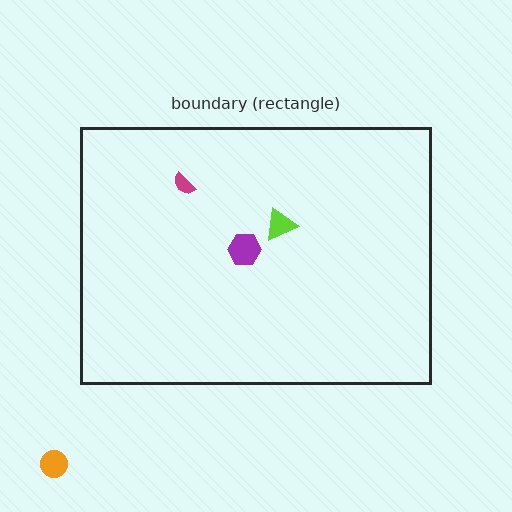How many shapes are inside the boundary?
3 inside, 1 outside.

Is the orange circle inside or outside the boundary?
Outside.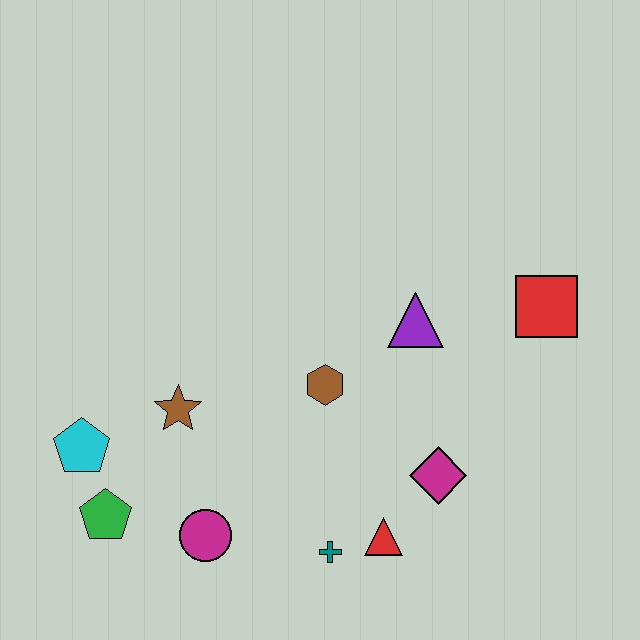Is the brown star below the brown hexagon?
Yes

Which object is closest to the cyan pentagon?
The green pentagon is closest to the cyan pentagon.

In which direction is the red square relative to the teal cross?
The red square is above the teal cross.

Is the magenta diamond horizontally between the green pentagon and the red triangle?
No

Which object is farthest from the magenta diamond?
The cyan pentagon is farthest from the magenta diamond.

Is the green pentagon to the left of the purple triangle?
Yes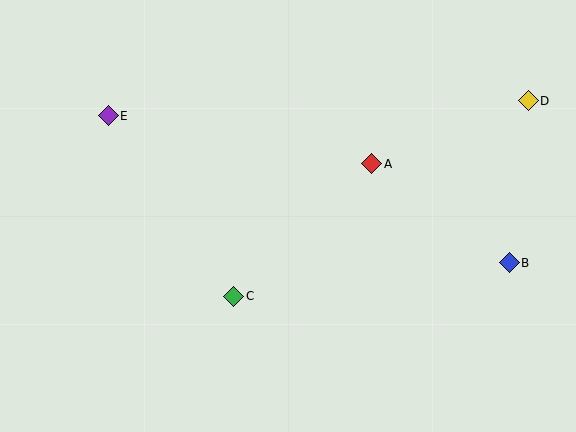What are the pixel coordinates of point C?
Point C is at (234, 296).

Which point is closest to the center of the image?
Point C at (234, 296) is closest to the center.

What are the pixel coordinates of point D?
Point D is at (528, 101).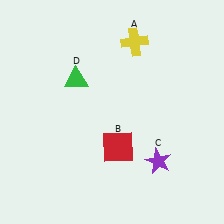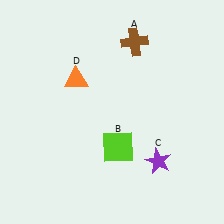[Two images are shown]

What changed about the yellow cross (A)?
In Image 1, A is yellow. In Image 2, it changed to brown.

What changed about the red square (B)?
In Image 1, B is red. In Image 2, it changed to lime.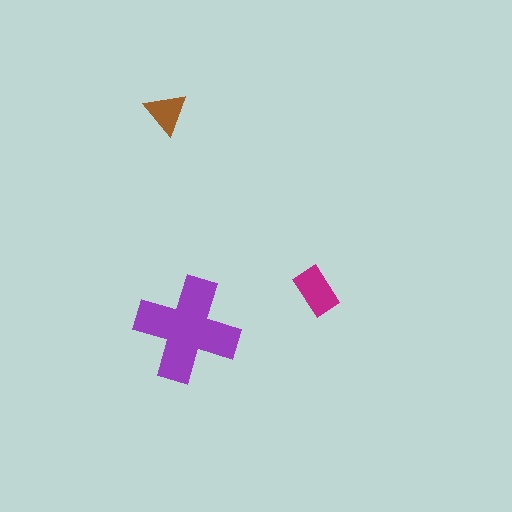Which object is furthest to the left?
The brown triangle is leftmost.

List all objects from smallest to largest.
The brown triangle, the magenta rectangle, the purple cross.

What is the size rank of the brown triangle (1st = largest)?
3rd.